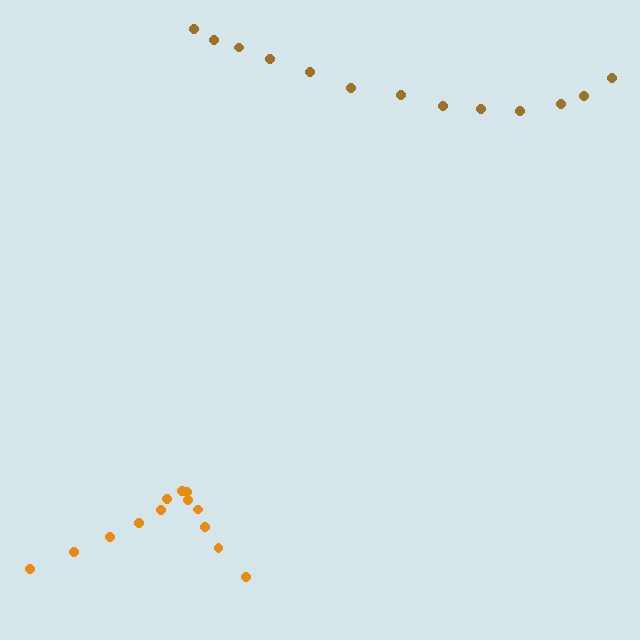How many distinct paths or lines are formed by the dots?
There are 2 distinct paths.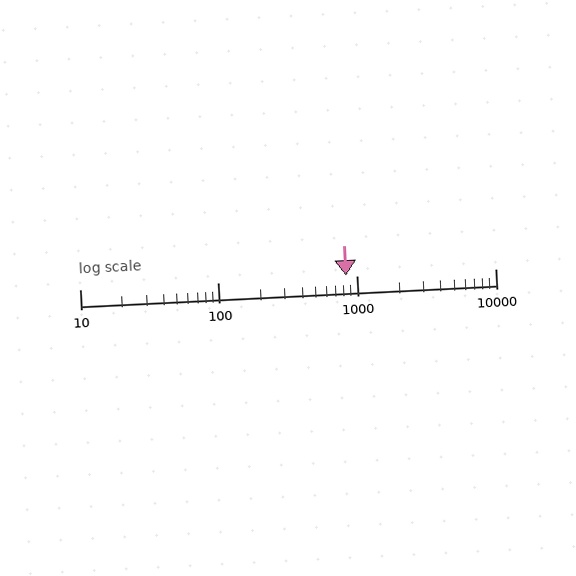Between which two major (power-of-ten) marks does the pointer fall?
The pointer is between 100 and 1000.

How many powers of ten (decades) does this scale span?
The scale spans 3 decades, from 10 to 10000.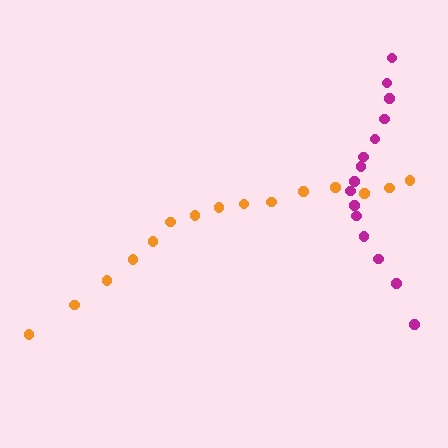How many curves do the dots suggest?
There are 2 distinct paths.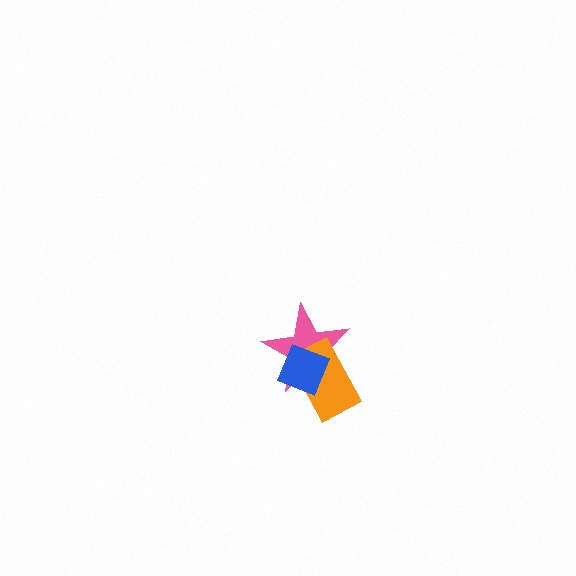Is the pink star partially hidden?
Yes, it is partially covered by another shape.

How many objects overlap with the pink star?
2 objects overlap with the pink star.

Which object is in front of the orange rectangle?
The blue diamond is in front of the orange rectangle.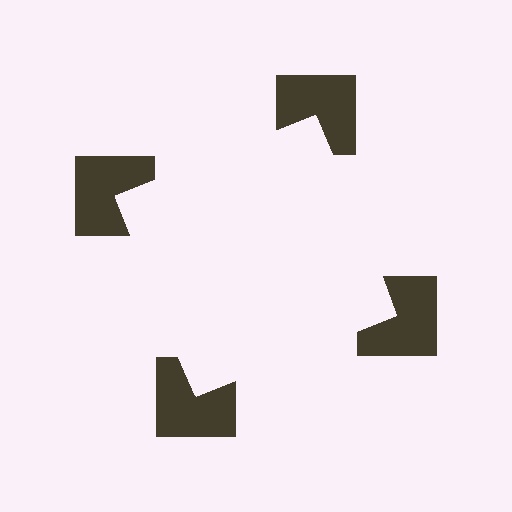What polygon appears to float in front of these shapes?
An illusory square — its edges are inferred from the aligned wedge cuts in the notched squares, not physically drawn.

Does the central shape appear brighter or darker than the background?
It typically appears slightly brighter than the background, even though no actual brightness change is drawn.